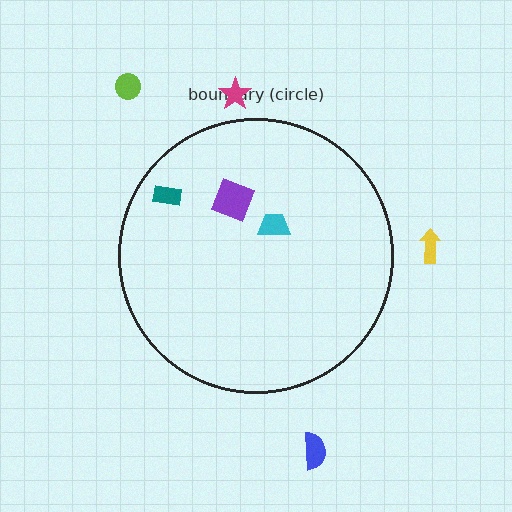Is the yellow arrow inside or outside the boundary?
Outside.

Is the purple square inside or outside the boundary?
Inside.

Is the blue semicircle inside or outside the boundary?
Outside.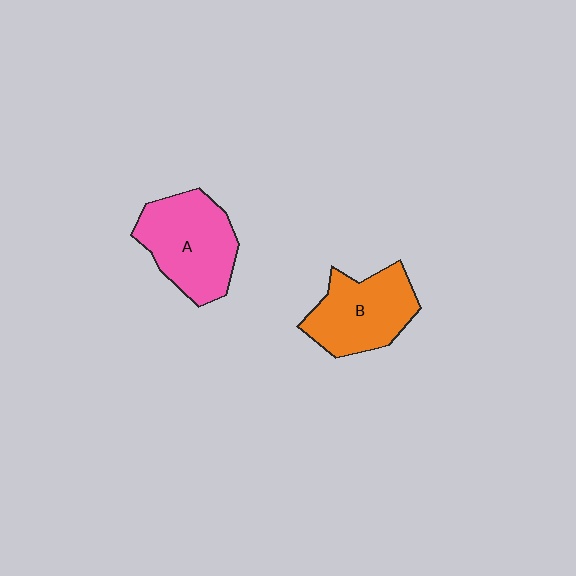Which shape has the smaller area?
Shape B (orange).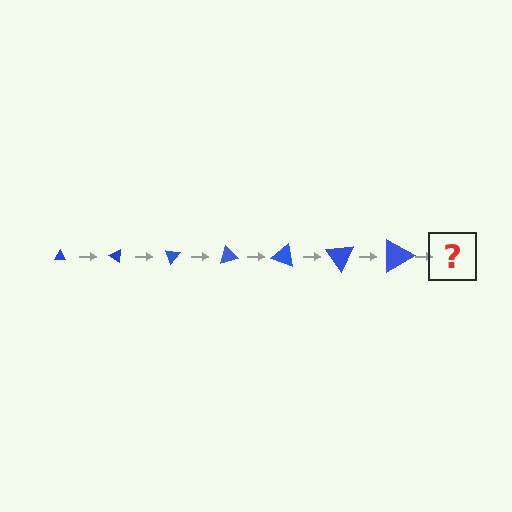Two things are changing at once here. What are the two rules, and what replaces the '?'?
The two rules are that the triangle grows larger each step and it rotates 35 degrees each step. The '?' should be a triangle, larger than the previous one and rotated 245 degrees from the start.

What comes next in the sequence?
The next element should be a triangle, larger than the previous one and rotated 245 degrees from the start.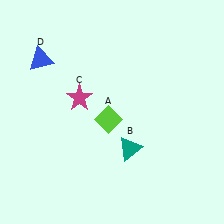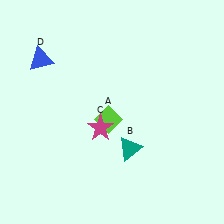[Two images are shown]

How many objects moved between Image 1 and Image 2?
1 object moved between the two images.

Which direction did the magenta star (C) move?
The magenta star (C) moved down.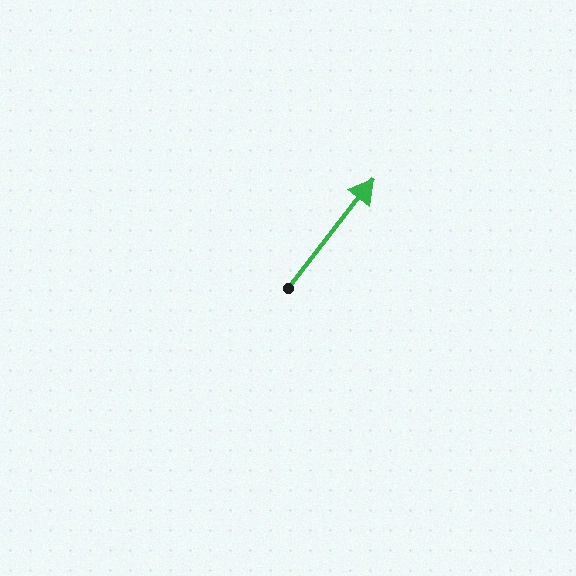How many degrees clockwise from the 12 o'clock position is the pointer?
Approximately 38 degrees.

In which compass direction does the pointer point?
Northeast.